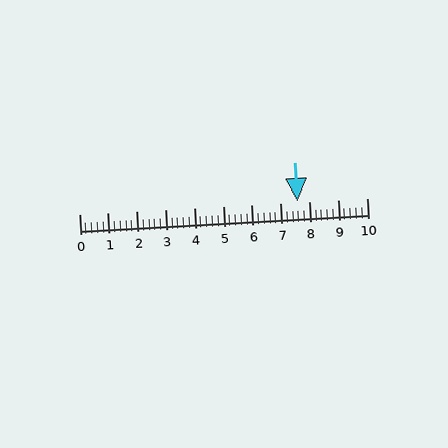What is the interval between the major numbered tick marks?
The major tick marks are spaced 1 units apart.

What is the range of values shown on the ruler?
The ruler shows values from 0 to 10.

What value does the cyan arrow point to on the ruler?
The cyan arrow points to approximately 7.6.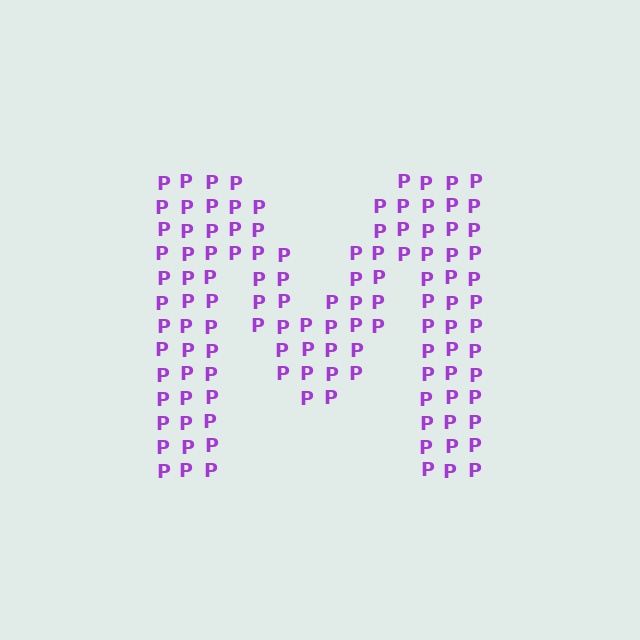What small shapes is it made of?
It is made of small letter P's.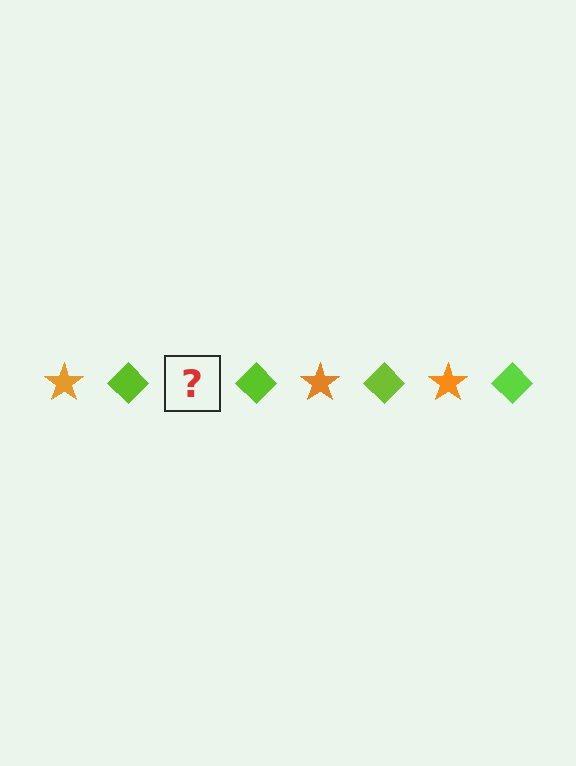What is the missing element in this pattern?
The missing element is an orange star.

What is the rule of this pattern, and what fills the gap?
The rule is that the pattern alternates between orange star and lime diamond. The gap should be filled with an orange star.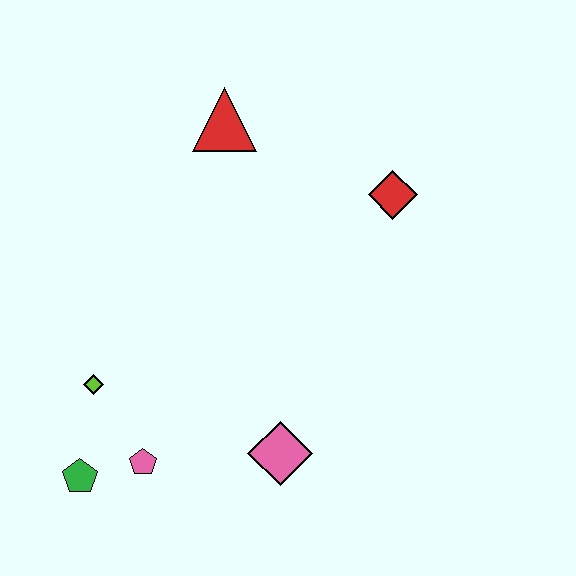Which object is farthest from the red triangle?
The green pentagon is farthest from the red triangle.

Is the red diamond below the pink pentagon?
No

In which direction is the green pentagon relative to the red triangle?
The green pentagon is below the red triangle.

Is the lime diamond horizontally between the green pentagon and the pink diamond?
Yes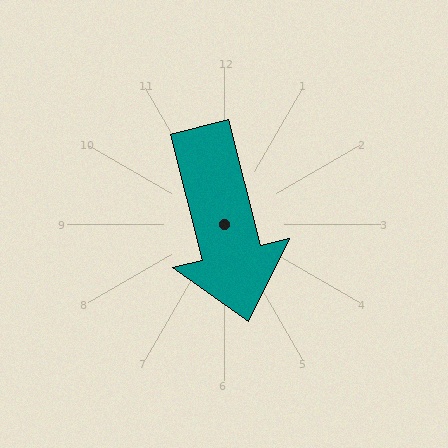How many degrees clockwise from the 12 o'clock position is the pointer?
Approximately 166 degrees.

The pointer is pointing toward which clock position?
Roughly 6 o'clock.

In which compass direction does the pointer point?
South.